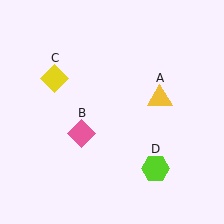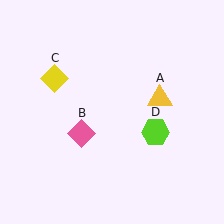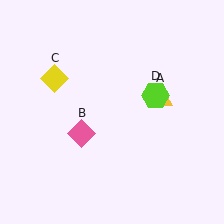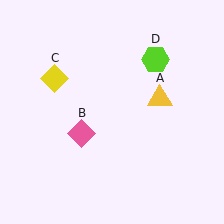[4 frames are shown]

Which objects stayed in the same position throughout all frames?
Yellow triangle (object A) and pink diamond (object B) and yellow diamond (object C) remained stationary.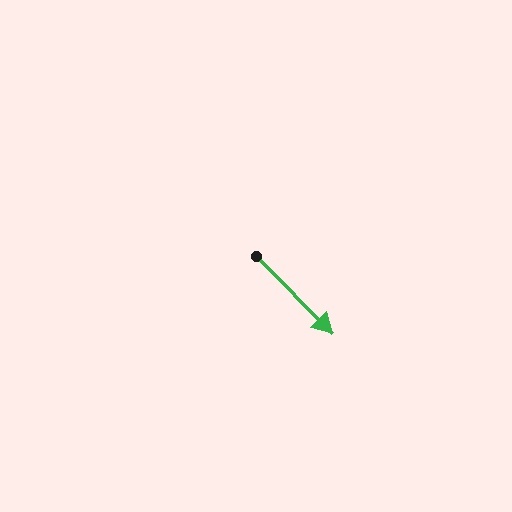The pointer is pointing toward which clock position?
Roughly 5 o'clock.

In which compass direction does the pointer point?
Southeast.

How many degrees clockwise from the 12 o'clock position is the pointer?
Approximately 135 degrees.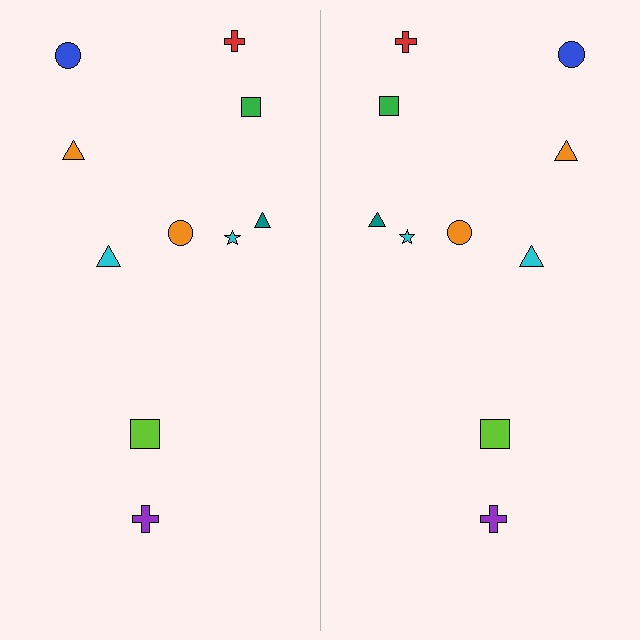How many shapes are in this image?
There are 20 shapes in this image.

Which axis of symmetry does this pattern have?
The pattern has a vertical axis of symmetry running through the center of the image.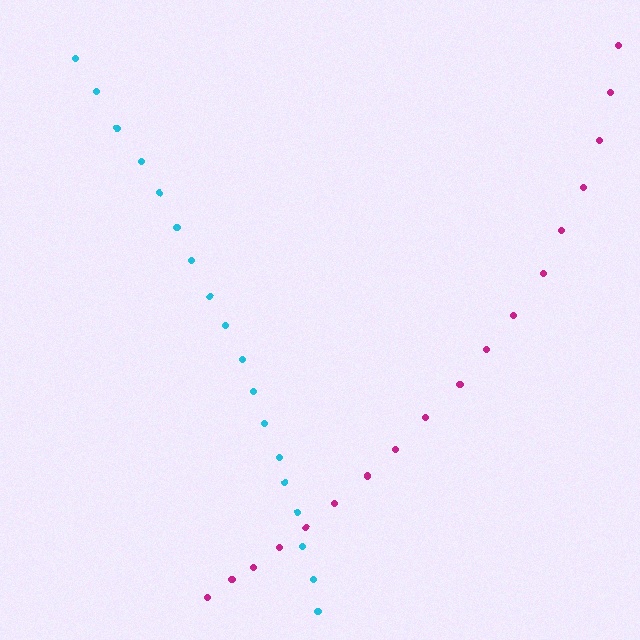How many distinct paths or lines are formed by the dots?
There are 2 distinct paths.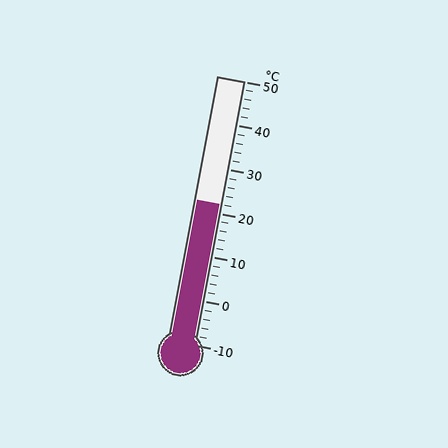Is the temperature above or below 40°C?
The temperature is below 40°C.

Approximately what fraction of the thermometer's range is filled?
The thermometer is filled to approximately 55% of its range.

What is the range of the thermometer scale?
The thermometer scale ranges from -10°C to 50°C.